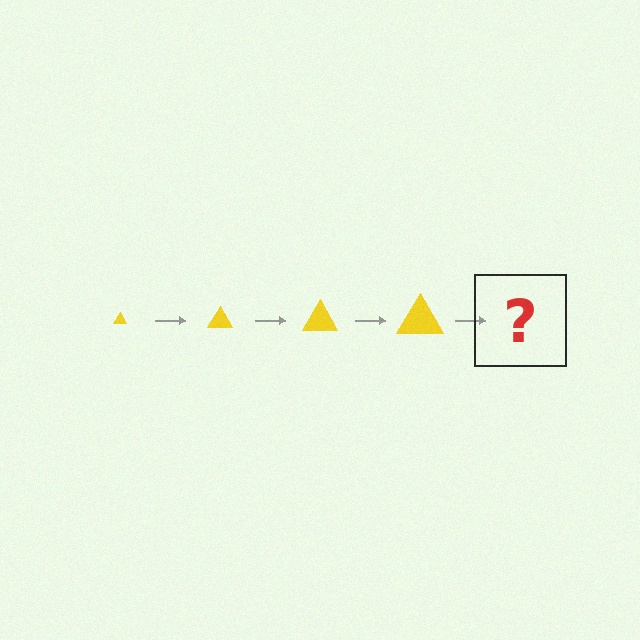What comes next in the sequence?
The next element should be a yellow triangle, larger than the previous one.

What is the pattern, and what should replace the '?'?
The pattern is that the triangle gets progressively larger each step. The '?' should be a yellow triangle, larger than the previous one.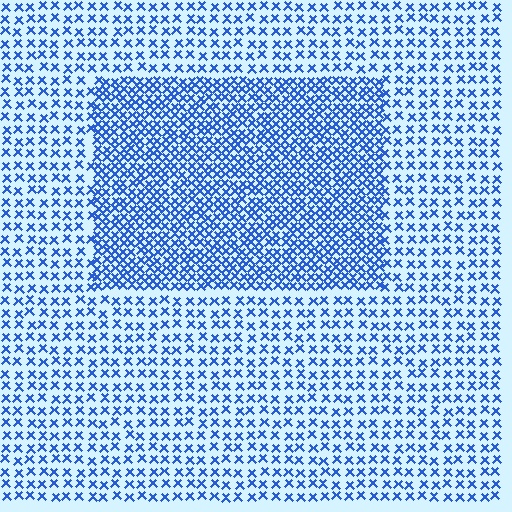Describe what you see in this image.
The image contains small blue elements arranged at two different densities. A rectangle-shaped region is visible where the elements are more densely packed than the surrounding area.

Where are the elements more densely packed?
The elements are more densely packed inside the rectangle boundary.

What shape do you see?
I see a rectangle.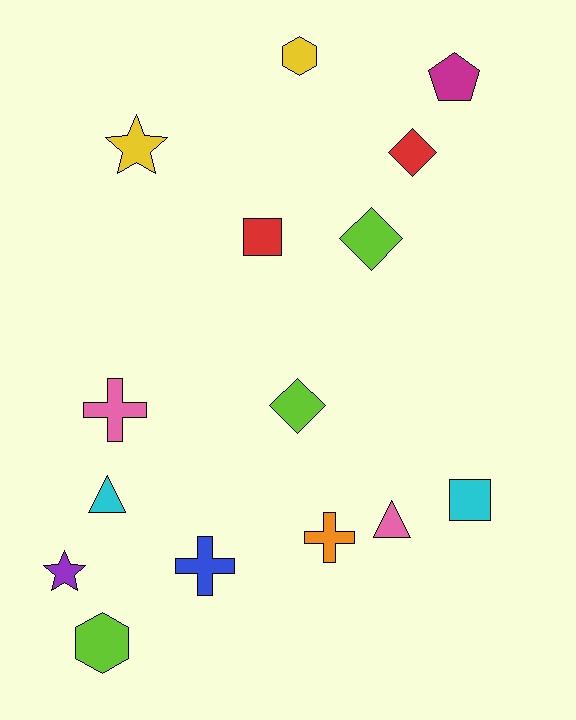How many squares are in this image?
There are 2 squares.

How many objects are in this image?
There are 15 objects.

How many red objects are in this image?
There are 2 red objects.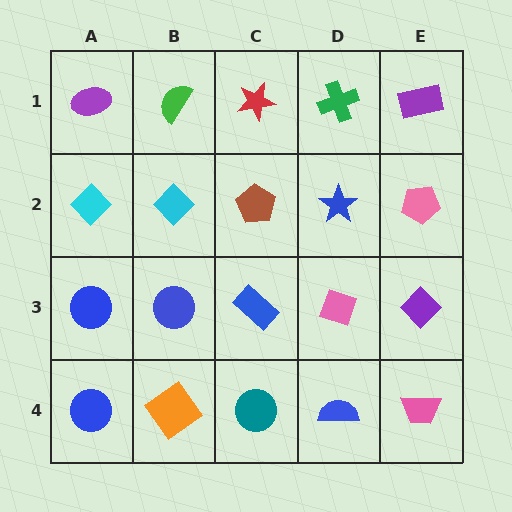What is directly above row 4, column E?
A purple diamond.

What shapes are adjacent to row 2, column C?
A red star (row 1, column C), a blue rectangle (row 3, column C), a cyan diamond (row 2, column B), a blue star (row 2, column D).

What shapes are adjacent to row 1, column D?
A blue star (row 2, column D), a red star (row 1, column C), a purple rectangle (row 1, column E).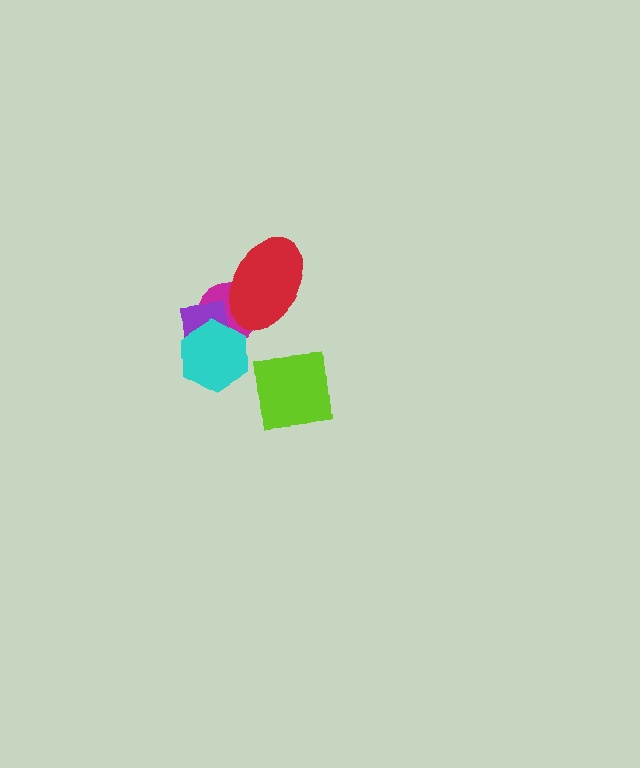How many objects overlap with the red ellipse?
1 object overlaps with the red ellipse.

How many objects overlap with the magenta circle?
3 objects overlap with the magenta circle.